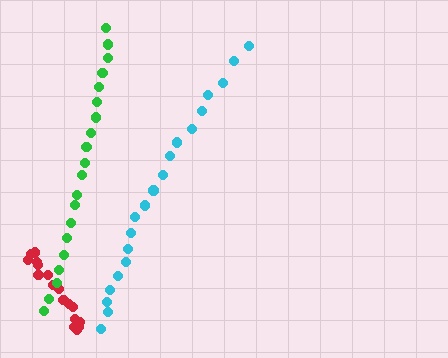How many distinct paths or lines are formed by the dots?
There are 3 distinct paths.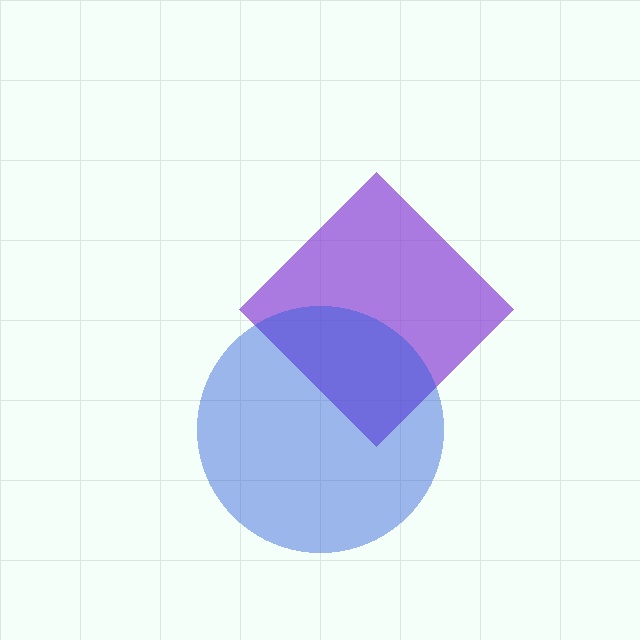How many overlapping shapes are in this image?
There are 2 overlapping shapes in the image.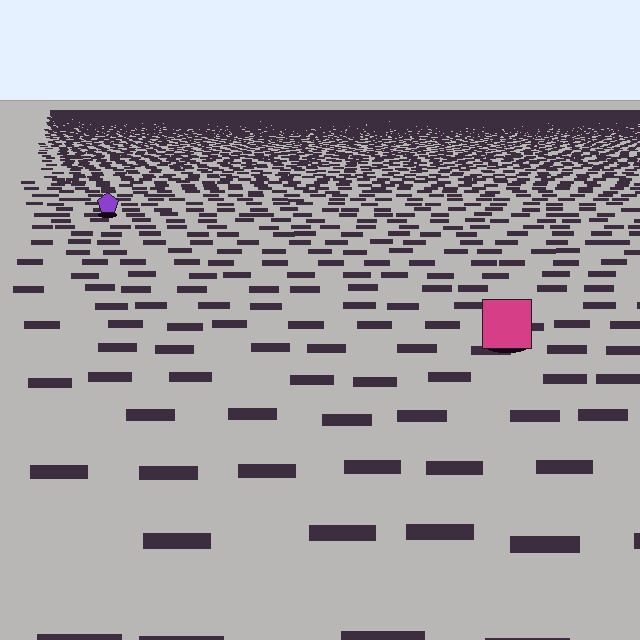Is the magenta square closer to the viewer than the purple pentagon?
Yes. The magenta square is closer — you can tell from the texture gradient: the ground texture is coarser near it.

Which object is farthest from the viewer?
The purple pentagon is farthest from the viewer. It appears smaller and the ground texture around it is denser.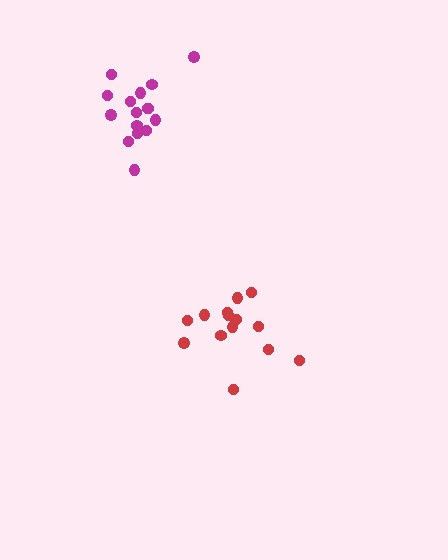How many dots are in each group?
Group 1: 16 dots, Group 2: 14 dots (30 total).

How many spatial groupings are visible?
There are 2 spatial groupings.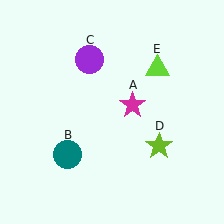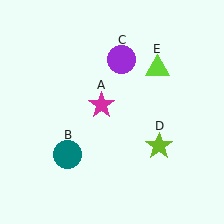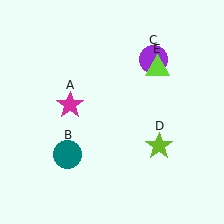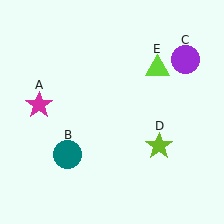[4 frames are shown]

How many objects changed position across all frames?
2 objects changed position: magenta star (object A), purple circle (object C).